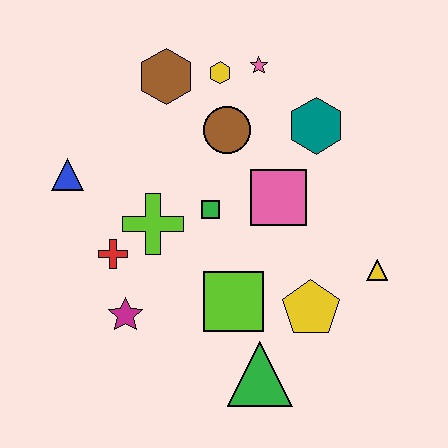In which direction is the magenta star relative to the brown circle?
The magenta star is below the brown circle.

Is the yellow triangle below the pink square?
Yes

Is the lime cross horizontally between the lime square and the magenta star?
Yes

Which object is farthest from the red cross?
The yellow triangle is farthest from the red cross.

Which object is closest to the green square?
The lime cross is closest to the green square.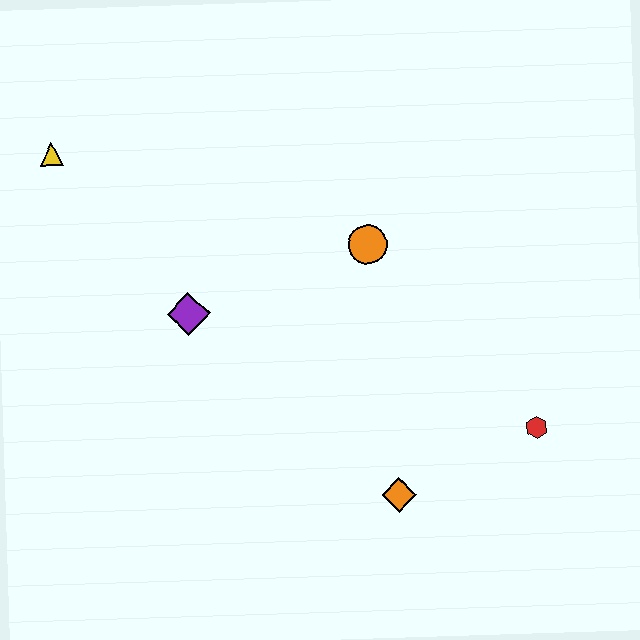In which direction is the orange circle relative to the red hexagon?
The orange circle is above the red hexagon.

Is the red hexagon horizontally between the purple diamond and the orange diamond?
No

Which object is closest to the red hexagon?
The orange diamond is closest to the red hexagon.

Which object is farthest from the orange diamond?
The yellow triangle is farthest from the orange diamond.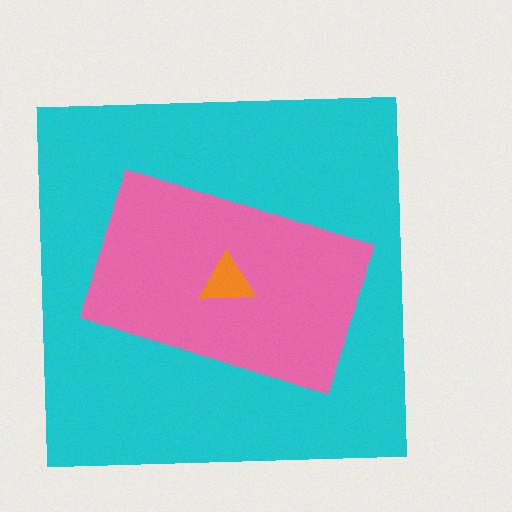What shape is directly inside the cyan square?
The pink rectangle.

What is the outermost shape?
The cyan square.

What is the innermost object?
The orange triangle.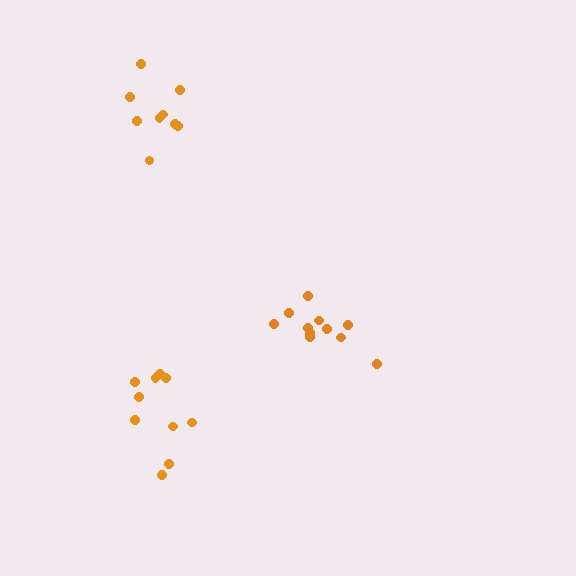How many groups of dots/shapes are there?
There are 3 groups.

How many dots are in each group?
Group 1: 11 dots, Group 2: 9 dots, Group 3: 10 dots (30 total).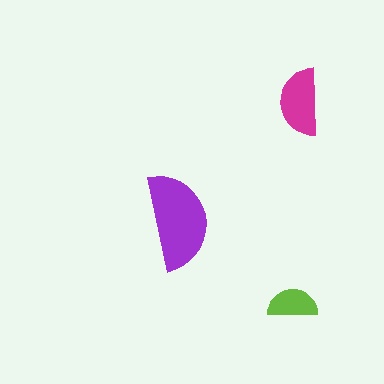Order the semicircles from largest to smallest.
the purple one, the magenta one, the lime one.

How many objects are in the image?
There are 3 objects in the image.